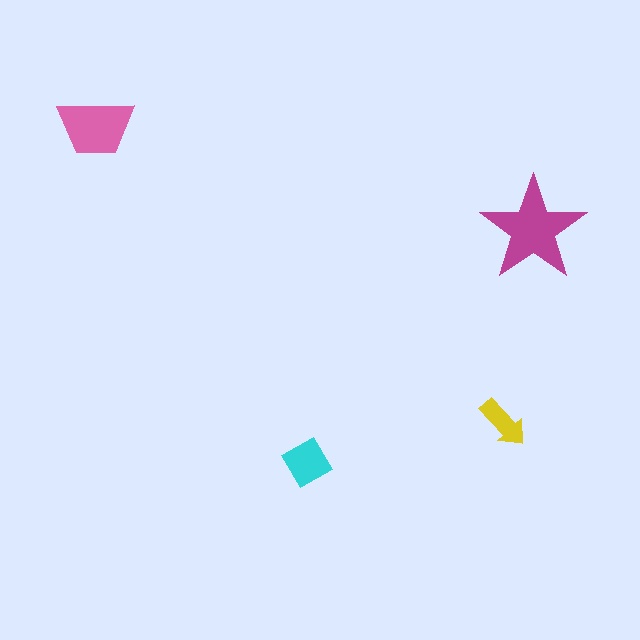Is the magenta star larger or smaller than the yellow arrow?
Larger.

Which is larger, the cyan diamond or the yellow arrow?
The cyan diamond.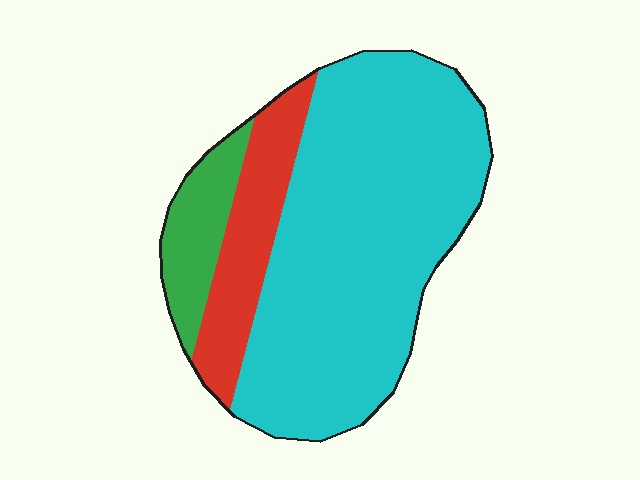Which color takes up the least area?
Green, at roughly 10%.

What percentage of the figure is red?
Red takes up about one sixth (1/6) of the figure.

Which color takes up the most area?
Cyan, at roughly 70%.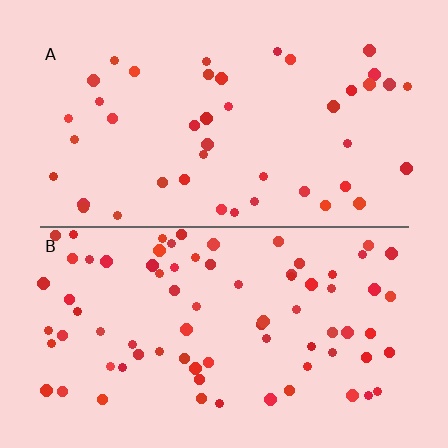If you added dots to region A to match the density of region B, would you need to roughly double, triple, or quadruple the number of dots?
Approximately double.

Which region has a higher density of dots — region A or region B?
B (the bottom).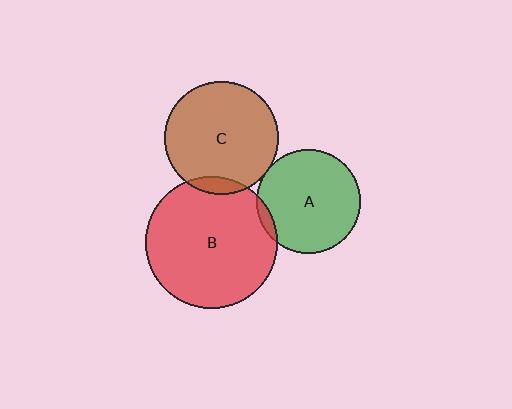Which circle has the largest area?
Circle B (red).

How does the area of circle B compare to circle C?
Approximately 1.3 times.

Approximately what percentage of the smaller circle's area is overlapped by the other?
Approximately 10%.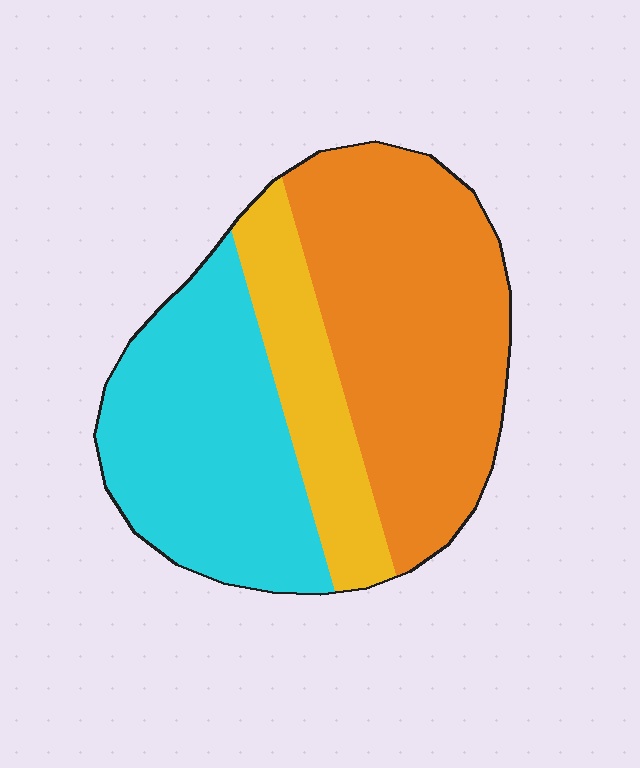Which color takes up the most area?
Orange, at roughly 45%.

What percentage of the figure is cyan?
Cyan covers roughly 35% of the figure.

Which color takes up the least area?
Yellow, at roughly 20%.